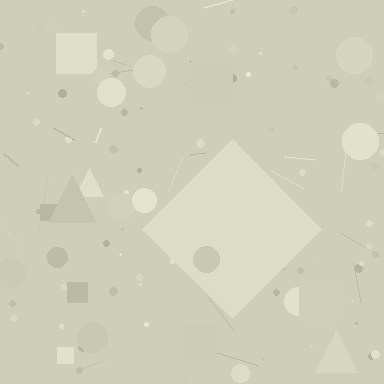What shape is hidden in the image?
A diamond is hidden in the image.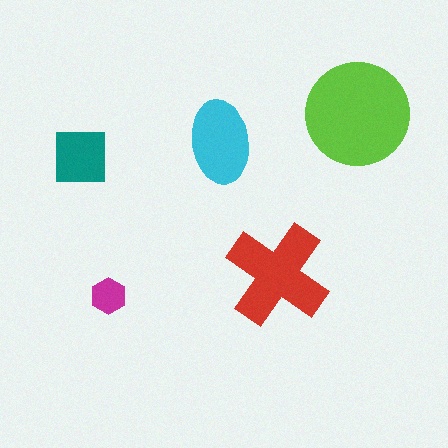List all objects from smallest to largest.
The magenta hexagon, the teal square, the cyan ellipse, the red cross, the lime circle.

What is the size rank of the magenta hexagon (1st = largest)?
5th.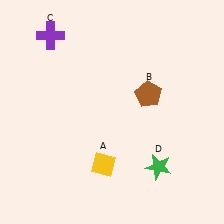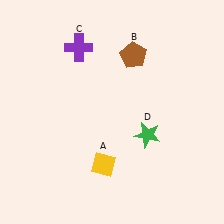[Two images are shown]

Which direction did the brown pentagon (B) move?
The brown pentagon (B) moved up.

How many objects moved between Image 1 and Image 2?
3 objects moved between the two images.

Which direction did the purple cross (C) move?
The purple cross (C) moved right.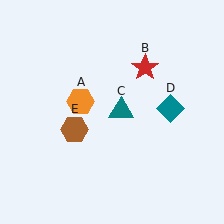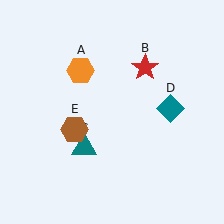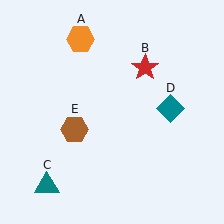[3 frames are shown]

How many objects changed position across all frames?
2 objects changed position: orange hexagon (object A), teal triangle (object C).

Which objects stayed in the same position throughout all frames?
Red star (object B) and teal diamond (object D) and brown hexagon (object E) remained stationary.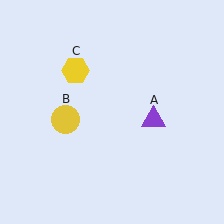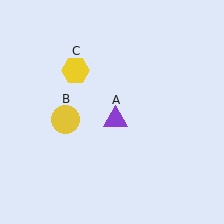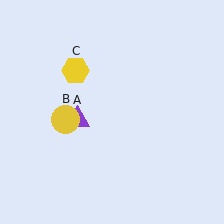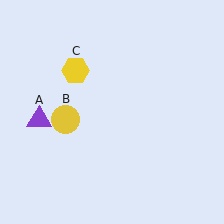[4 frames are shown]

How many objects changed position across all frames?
1 object changed position: purple triangle (object A).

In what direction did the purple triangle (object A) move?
The purple triangle (object A) moved left.